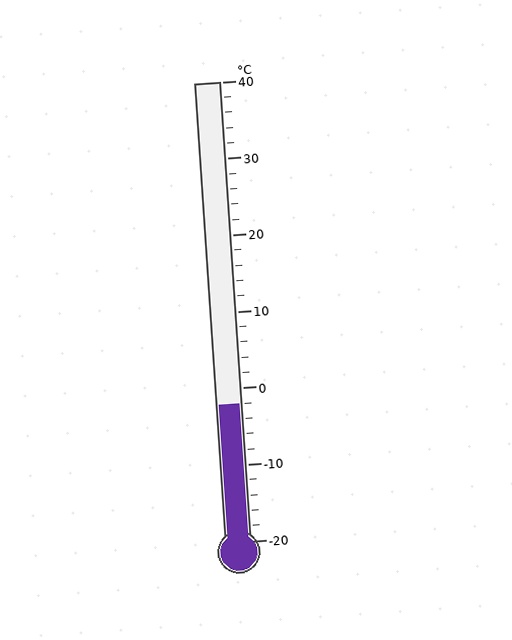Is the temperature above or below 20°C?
The temperature is below 20°C.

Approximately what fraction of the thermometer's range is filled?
The thermometer is filled to approximately 30% of its range.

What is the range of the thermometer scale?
The thermometer scale ranges from -20°C to 40°C.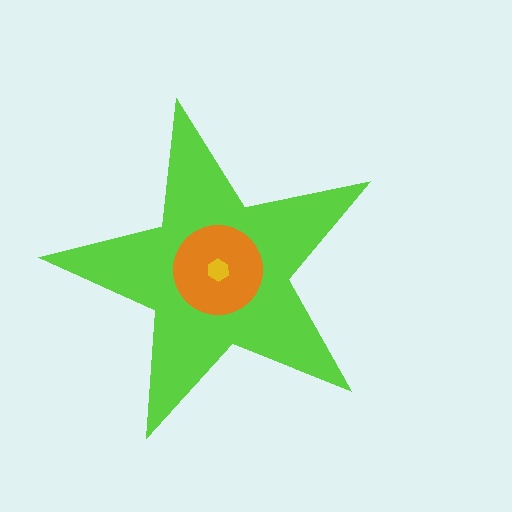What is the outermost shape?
The lime star.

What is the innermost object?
The yellow hexagon.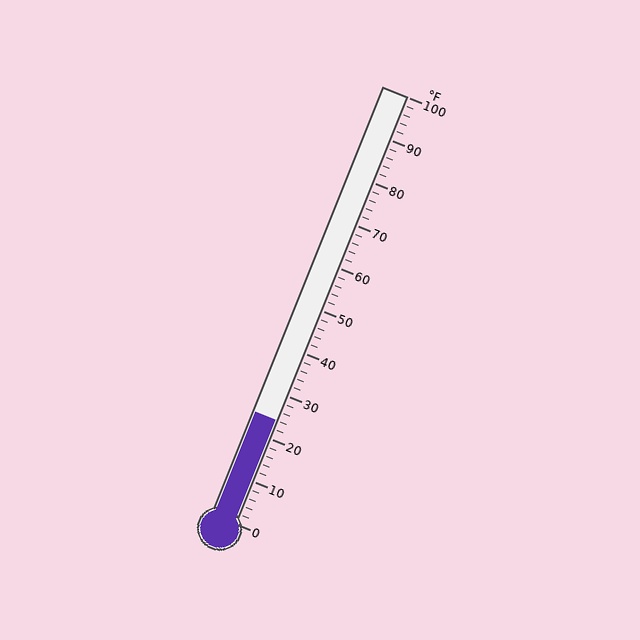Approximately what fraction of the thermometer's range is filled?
The thermometer is filled to approximately 25% of its range.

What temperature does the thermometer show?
The thermometer shows approximately 24°F.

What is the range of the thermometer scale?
The thermometer scale ranges from 0°F to 100°F.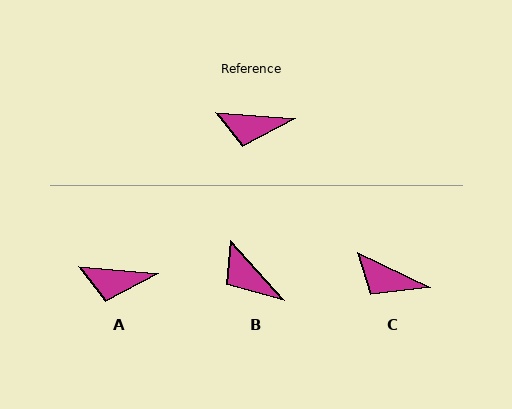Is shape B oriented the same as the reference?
No, it is off by about 43 degrees.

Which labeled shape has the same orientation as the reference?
A.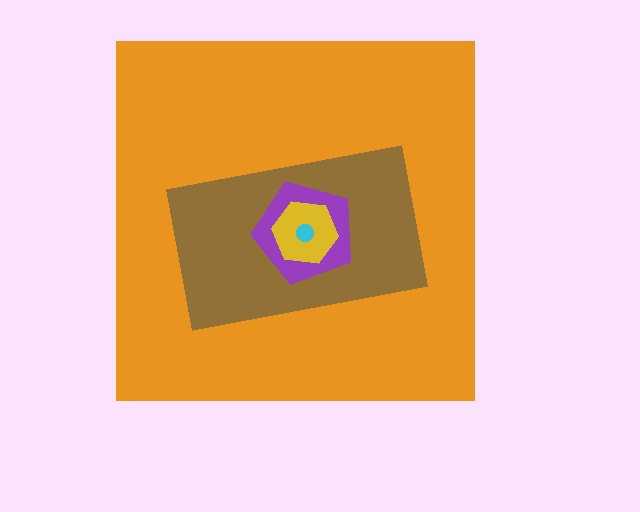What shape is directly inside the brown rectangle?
The purple pentagon.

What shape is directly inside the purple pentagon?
The yellow hexagon.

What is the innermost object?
The cyan circle.